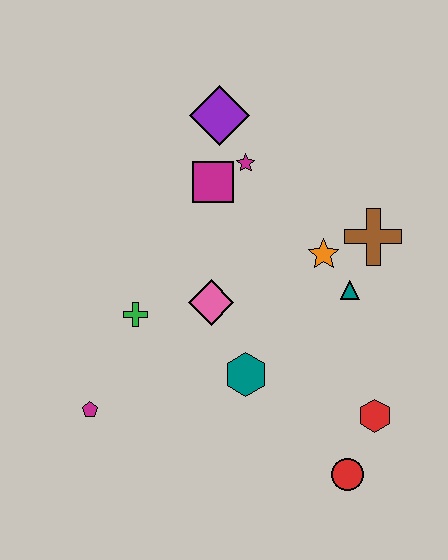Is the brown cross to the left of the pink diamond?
No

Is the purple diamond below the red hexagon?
No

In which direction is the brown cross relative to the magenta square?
The brown cross is to the right of the magenta square.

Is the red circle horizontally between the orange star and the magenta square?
No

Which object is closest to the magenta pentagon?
The green cross is closest to the magenta pentagon.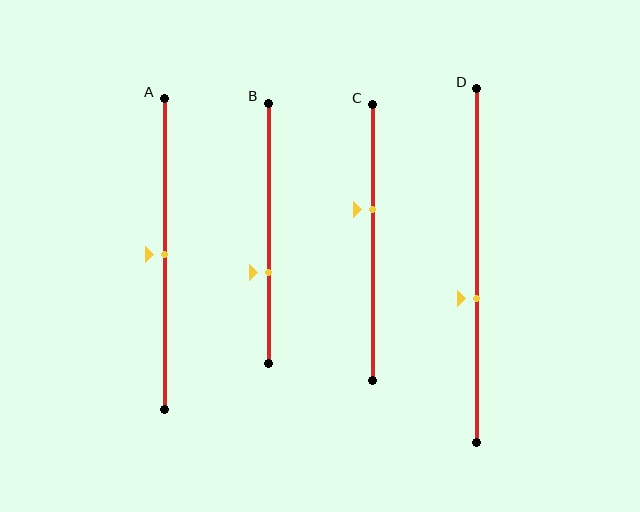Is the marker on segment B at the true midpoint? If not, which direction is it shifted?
No, the marker on segment B is shifted downward by about 15% of the segment length.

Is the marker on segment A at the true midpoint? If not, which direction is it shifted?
Yes, the marker on segment A is at the true midpoint.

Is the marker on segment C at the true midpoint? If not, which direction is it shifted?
No, the marker on segment C is shifted upward by about 12% of the segment length.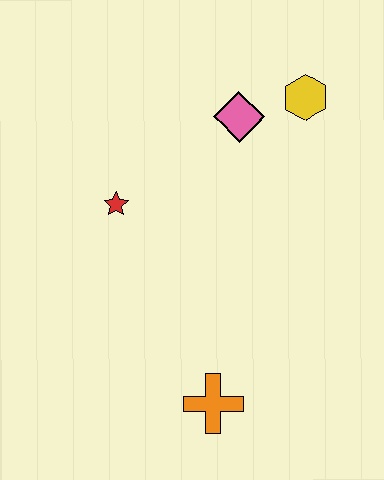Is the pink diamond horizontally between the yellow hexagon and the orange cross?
Yes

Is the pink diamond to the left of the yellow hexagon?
Yes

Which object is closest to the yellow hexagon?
The pink diamond is closest to the yellow hexagon.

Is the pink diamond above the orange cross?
Yes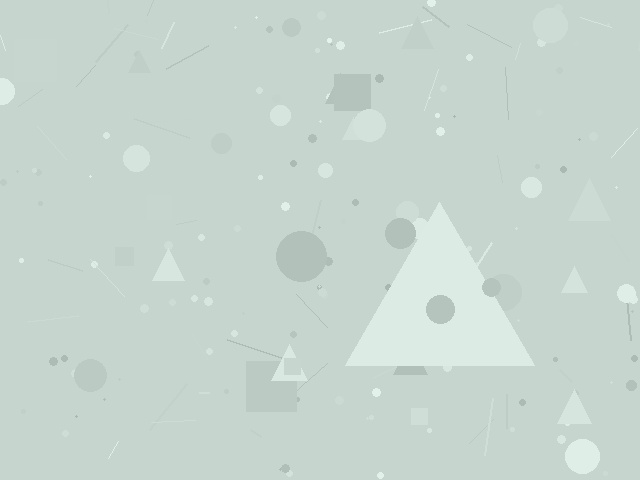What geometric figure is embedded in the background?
A triangle is embedded in the background.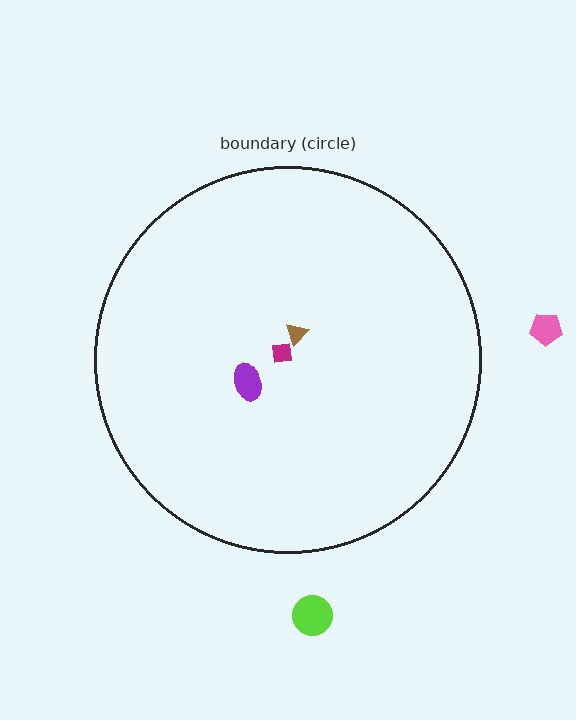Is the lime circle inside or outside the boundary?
Outside.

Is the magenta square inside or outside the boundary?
Inside.